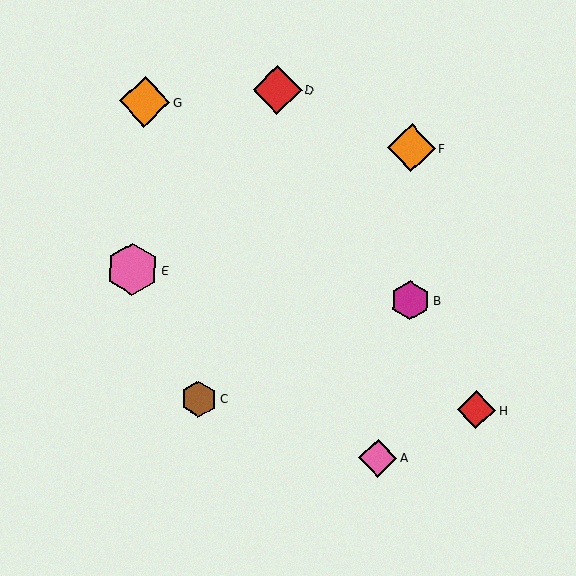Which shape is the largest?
The pink hexagon (labeled E) is the largest.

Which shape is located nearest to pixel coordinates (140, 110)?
The orange diamond (labeled G) at (145, 102) is nearest to that location.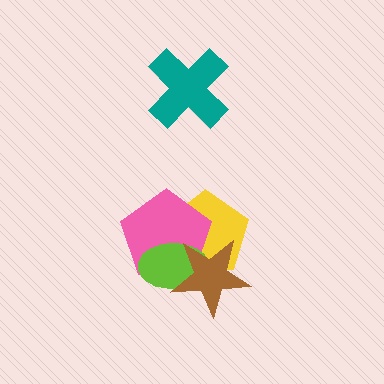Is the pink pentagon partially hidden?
Yes, it is partially covered by another shape.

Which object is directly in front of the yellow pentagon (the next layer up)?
The pink pentagon is directly in front of the yellow pentagon.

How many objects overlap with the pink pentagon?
3 objects overlap with the pink pentagon.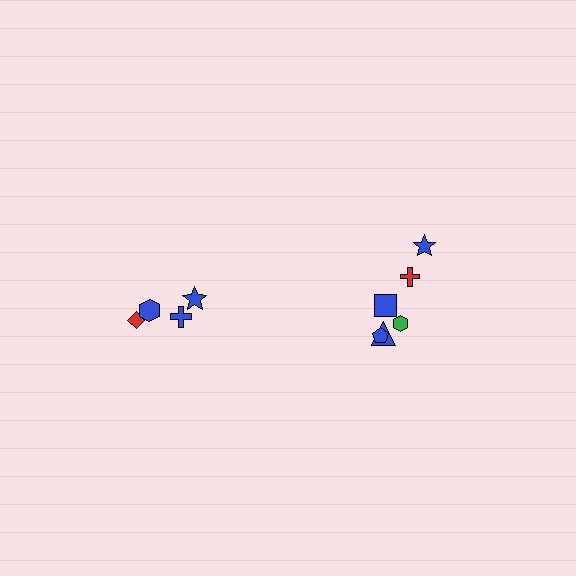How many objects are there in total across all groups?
There are 10 objects.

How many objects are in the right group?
There are 6 objects.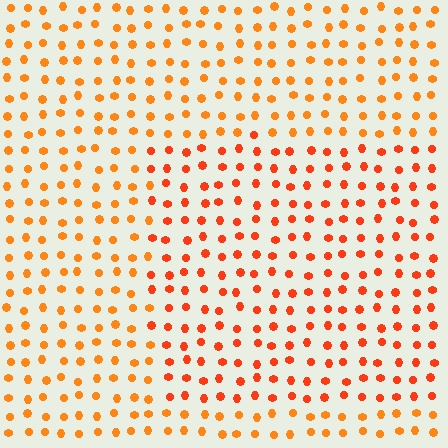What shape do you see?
I see a rectangle.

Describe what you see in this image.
The image is filled with small orange elements in a uniform arrangement. A rectangle-shaped region is visible where the elements are tinted to a slightly different hue, forming a subtle color boundary.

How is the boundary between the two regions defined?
The boundary is defined purely by a slight shift in hue (about 20 degrees). Spacing, size, and orientation are identical on both sides.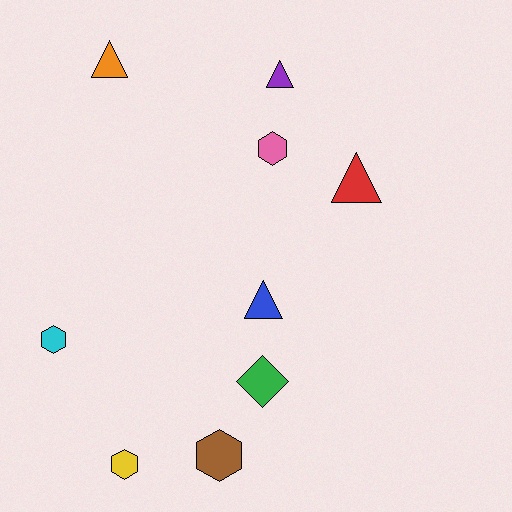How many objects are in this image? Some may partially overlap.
There are 9 objects.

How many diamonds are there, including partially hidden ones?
There is 1 diamond.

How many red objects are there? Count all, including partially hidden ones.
There is 1 red object.